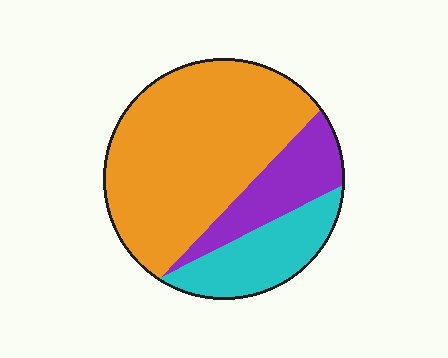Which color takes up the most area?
Orange, at roughly 60%.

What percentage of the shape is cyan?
Cyan takes up about one fifth (1/5) of the shape.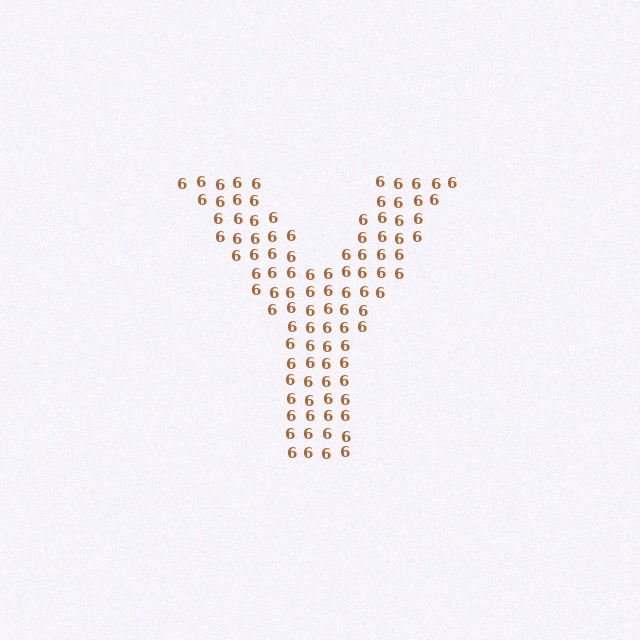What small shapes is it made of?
It is made of small digit 6's.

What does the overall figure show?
The overall figure shows the letter Y.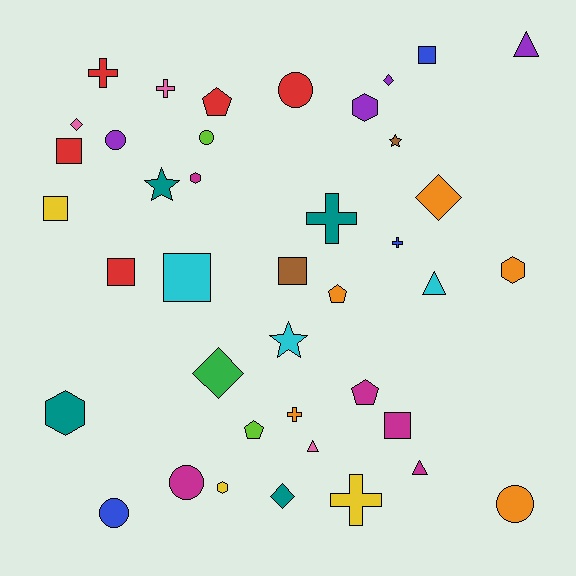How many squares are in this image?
There are 7 squares.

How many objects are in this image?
There are 40 objects.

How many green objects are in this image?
There is 1 green object.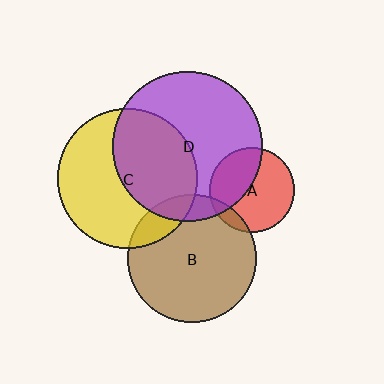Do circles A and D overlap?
Yes.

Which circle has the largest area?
Circle D (purple).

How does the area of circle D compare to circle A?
Approximately 3.2 times.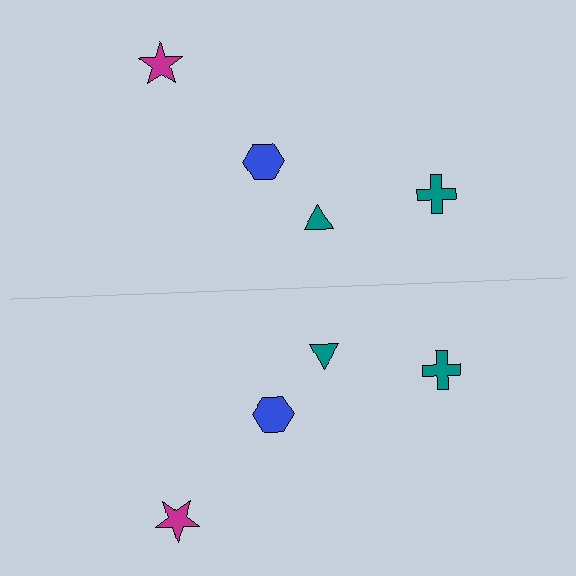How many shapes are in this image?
There are 8 shapes in this image.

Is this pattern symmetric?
Yes, this pattern has bilateral (reflection) symmetry.